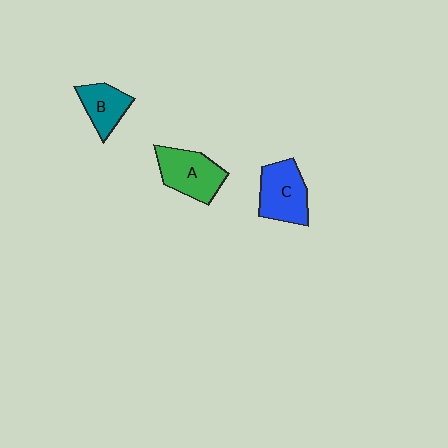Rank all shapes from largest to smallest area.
From largest to smallest: C (blue), A (green), B (teal).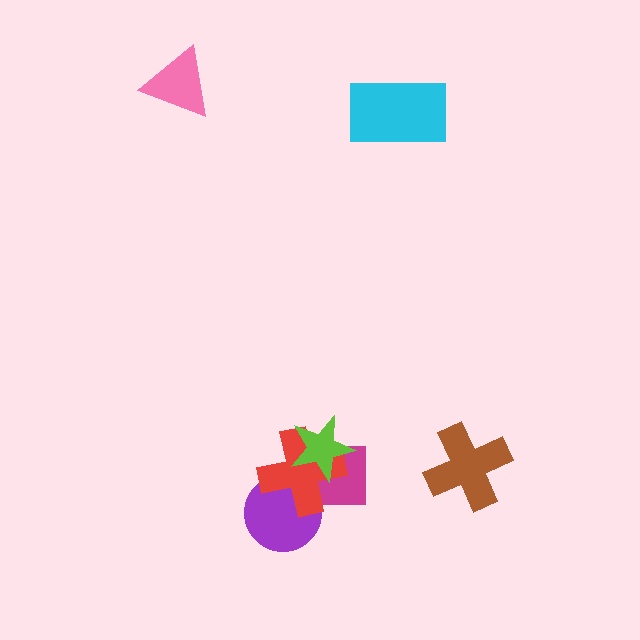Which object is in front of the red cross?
The lime star is in front of the red cross.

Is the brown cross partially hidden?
No, no other shape covers it.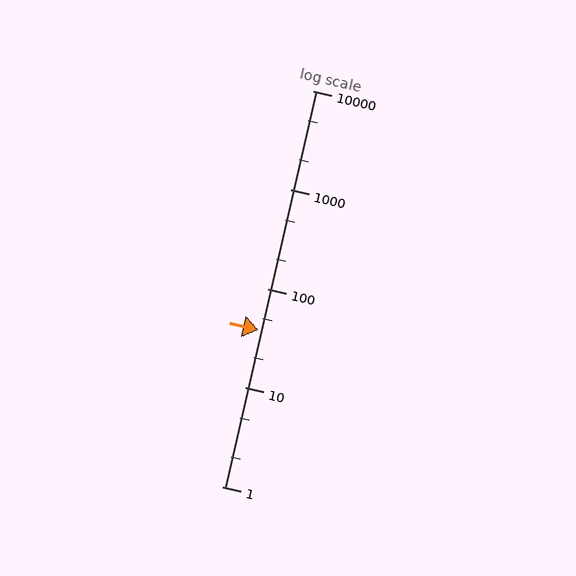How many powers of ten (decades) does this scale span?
The scale spans 4 decades, from 1 to 10000.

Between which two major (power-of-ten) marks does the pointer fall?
The pointer is between 10 and 100.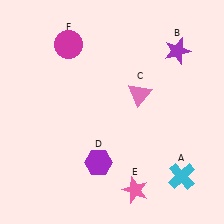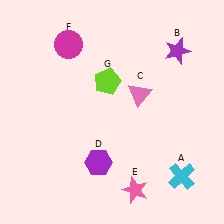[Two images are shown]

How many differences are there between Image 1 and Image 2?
There is 1 difference between the two images.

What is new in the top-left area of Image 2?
A lime pentagon (G) was added in the top-left area of Image 2.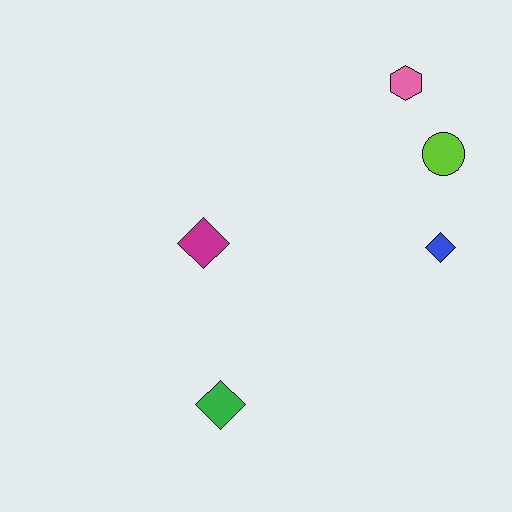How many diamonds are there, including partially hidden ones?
There are 3 diamonds.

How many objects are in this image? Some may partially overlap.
There are 5 objects.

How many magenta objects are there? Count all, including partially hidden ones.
There is 1 magenta object.